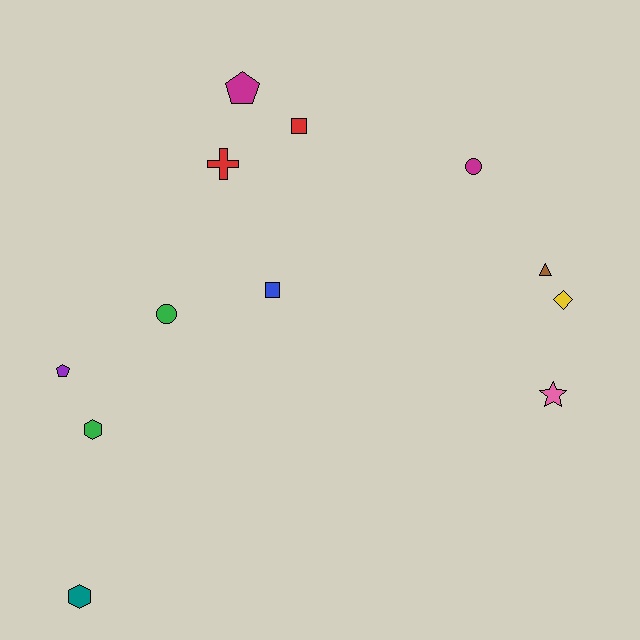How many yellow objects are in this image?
There is 1 yellow object.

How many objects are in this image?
There are 12 objects.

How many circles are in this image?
There are 2 circles.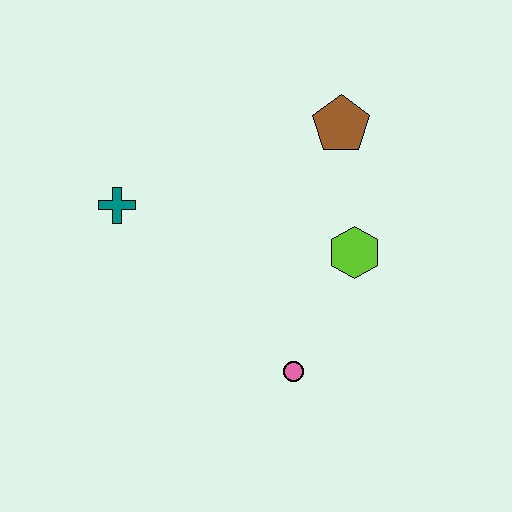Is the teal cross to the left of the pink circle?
Yes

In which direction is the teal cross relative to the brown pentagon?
The teal cross is to the left of the brown pentagon.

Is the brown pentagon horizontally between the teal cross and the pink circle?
No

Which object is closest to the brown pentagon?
The lime hexagon is closest to the brown pentagon.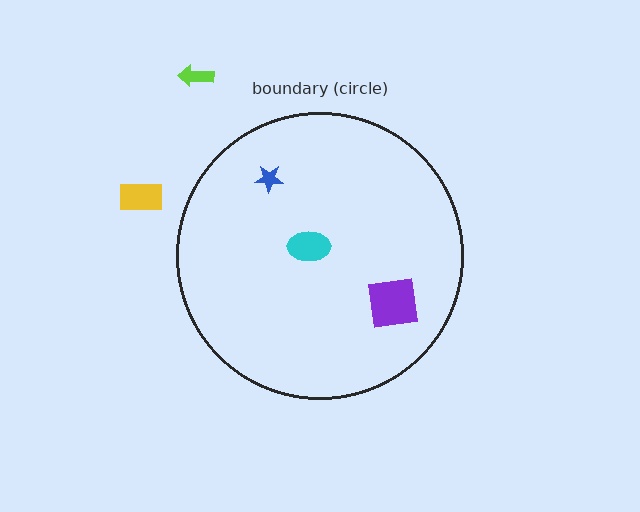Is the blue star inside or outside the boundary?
Inside.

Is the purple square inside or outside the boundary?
Inside.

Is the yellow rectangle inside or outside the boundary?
Outside.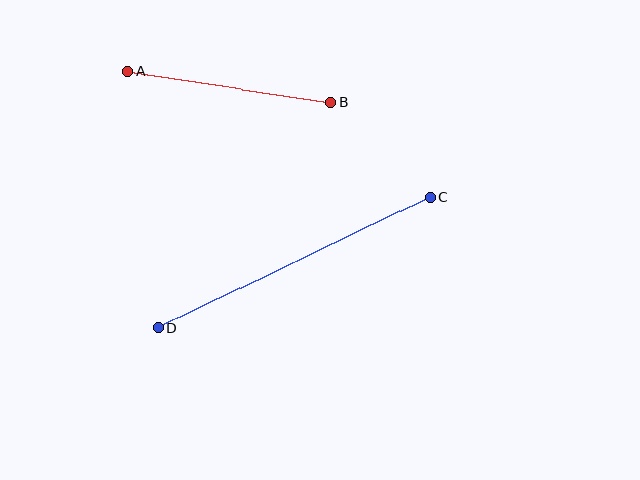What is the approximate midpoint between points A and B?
The midpoint is at approximately (229, 87) pixels.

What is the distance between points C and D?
The distance is approximately 302 pixels.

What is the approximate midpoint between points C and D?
The midpoint is at approximately (294, 262) pixels.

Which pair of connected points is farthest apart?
Points C and D are farthest apart.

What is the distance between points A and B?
The distance is approximately 205 pixels.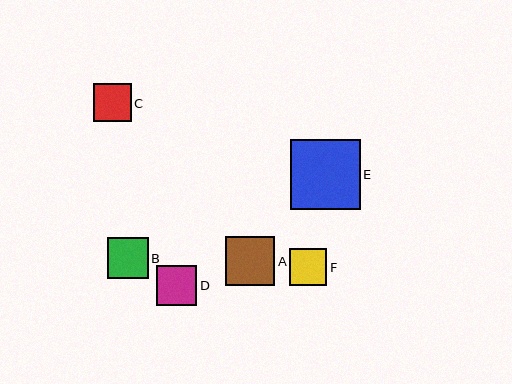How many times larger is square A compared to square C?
Square A is approximately 1.3 times the size of square C.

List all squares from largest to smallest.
From largest to smallest: E, A, B, D, C, F.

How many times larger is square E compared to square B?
Square E is approximately 1.7 times the size of square B.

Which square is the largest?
Square E is the largest with a size of approximately 70 pixels.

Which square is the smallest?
Square F is the smallest with a size of approximately 37 pixels.